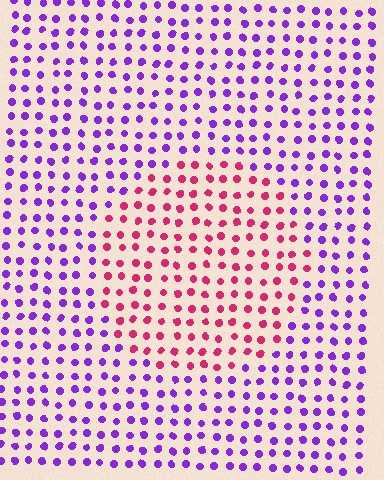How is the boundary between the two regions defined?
The boundary is defined purely by a slight shift in hue (about 61 degrees). Spacing, size, and orientation are identical on both sides.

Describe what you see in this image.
The image is filled with small purple elements in a uniform arrangement. A circle-shaped region is visible where the elements are tinted to a slightly different hue, forming a subtle color boundary.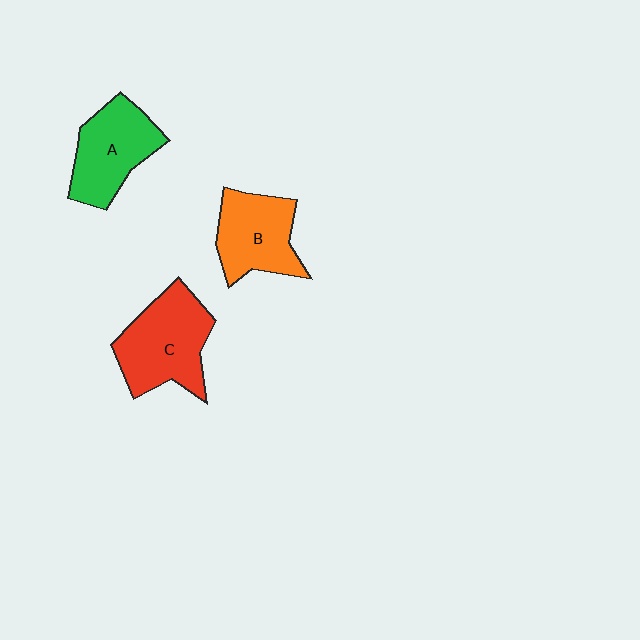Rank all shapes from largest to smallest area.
From largest to smallest: C (red), A (green), B (orange).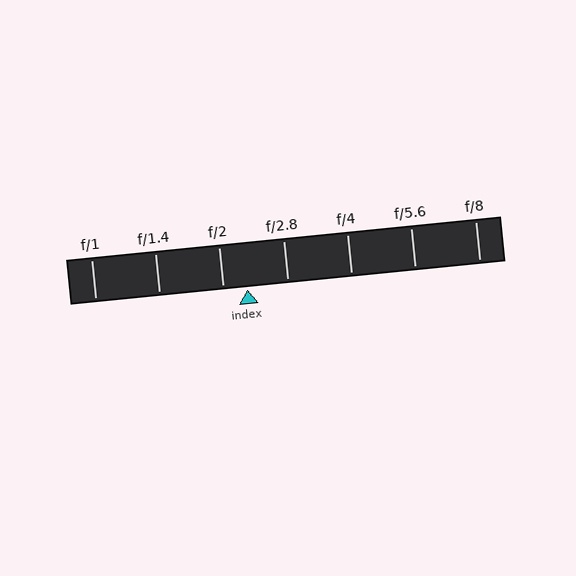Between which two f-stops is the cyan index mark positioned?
The index mark is between f/2 and f/2.8.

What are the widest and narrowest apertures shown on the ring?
The widest aperture shown is f/1 and the narrowest is f/8.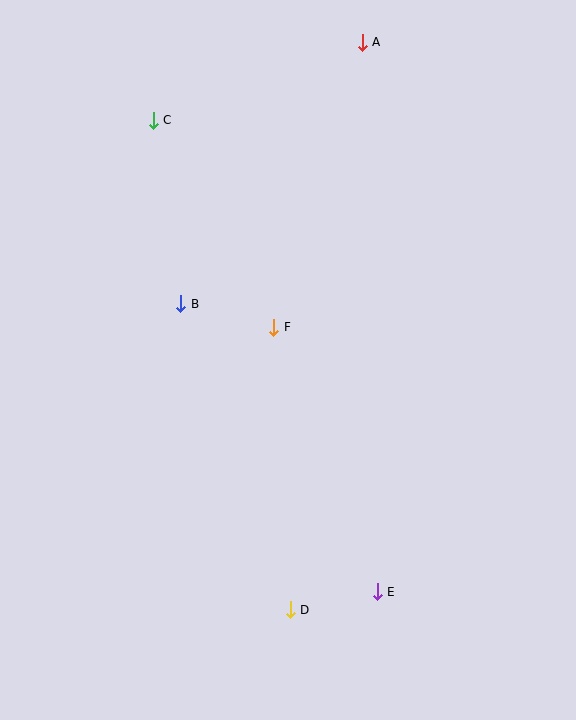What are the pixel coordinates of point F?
Point F is at (274, 327).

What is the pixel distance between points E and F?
The distance between E and F is 284 pixels.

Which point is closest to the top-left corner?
Point C is closest to the top-left corner.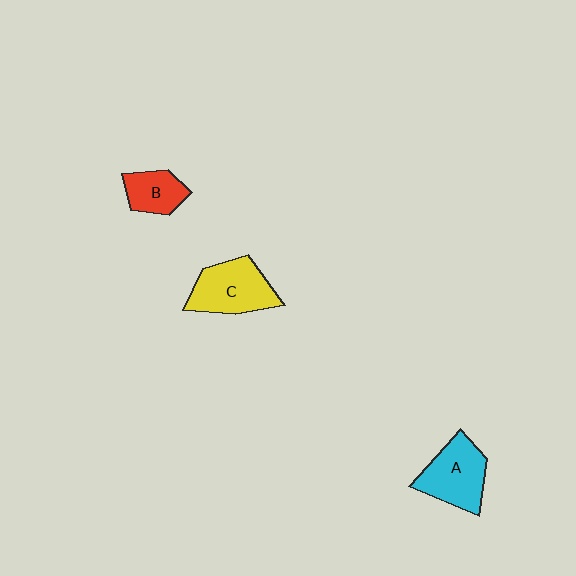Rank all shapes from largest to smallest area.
From largest to smallest: C (yellow), A (cyan), B (red).